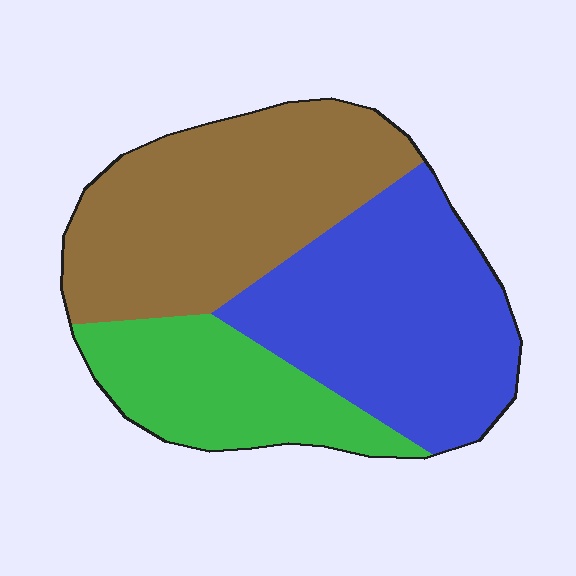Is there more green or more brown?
Brown.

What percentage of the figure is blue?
Blue covers around 40% of the figure.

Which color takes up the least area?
Green, at roughly 20%.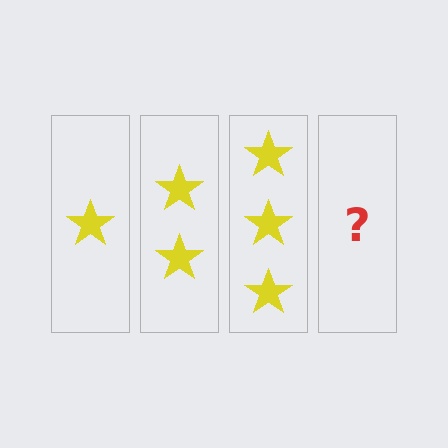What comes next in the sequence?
The next element should be 4 stars.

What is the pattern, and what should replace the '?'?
The pattern is that each step adds one more star. The '?' should be 4 stars.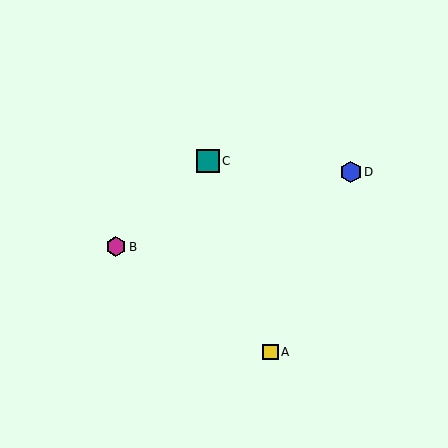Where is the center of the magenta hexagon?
The center of the magenta hexagon is at (116, 247).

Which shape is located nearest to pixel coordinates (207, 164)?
The teal square (labeled C) at (208, 161) is nearest to that location.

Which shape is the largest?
The teal square (labeled C) is the largest.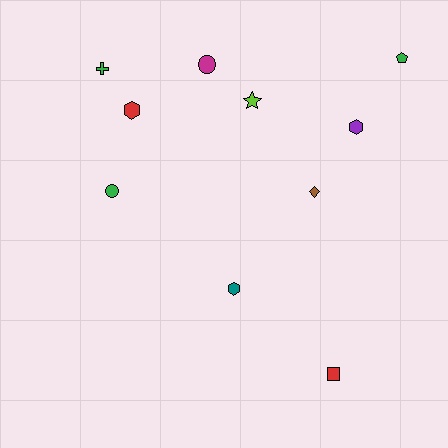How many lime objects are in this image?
There is 1 lime object.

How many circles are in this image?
There are 2 circles.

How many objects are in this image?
There are 10 objects.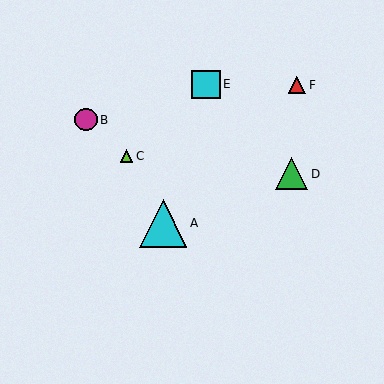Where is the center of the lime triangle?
The center of the lime triangle is at (126, 156).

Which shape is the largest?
The cyan triangle (labeled A) is the largest.